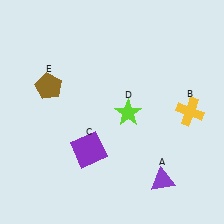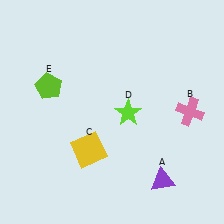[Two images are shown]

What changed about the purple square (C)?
In Image 1, C is purple. In Image 2, it changed to yellow.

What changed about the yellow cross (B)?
In Image 1, B is yellow. In Image 2, it changed to pink.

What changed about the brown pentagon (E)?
In Image 1, E is brown. In Image 2, it changed to lime.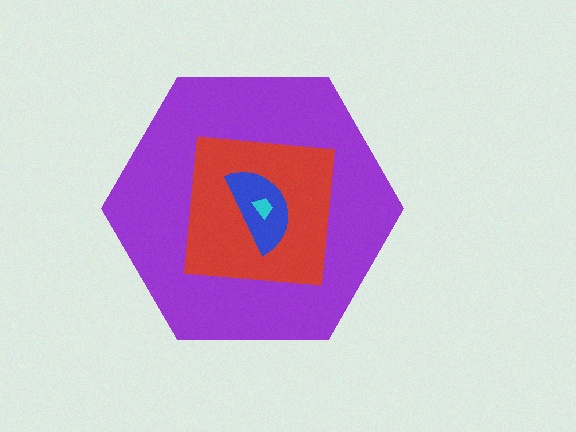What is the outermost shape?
The purple hexagon.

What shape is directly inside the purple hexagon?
The red square.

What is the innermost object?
The cyan trapezoid.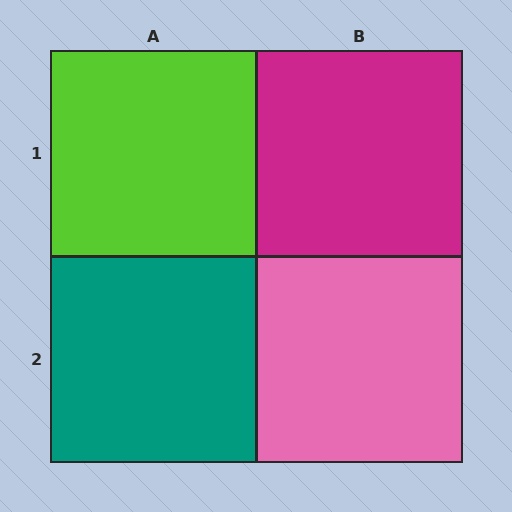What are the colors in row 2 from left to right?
Teal, pink.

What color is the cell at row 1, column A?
Lime.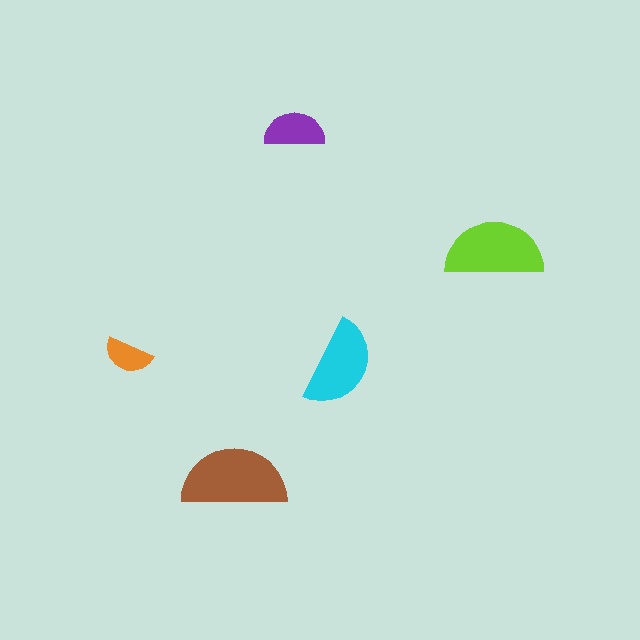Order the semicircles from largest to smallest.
the brown one, the lime one, the cyan one, the purple one, the orange one.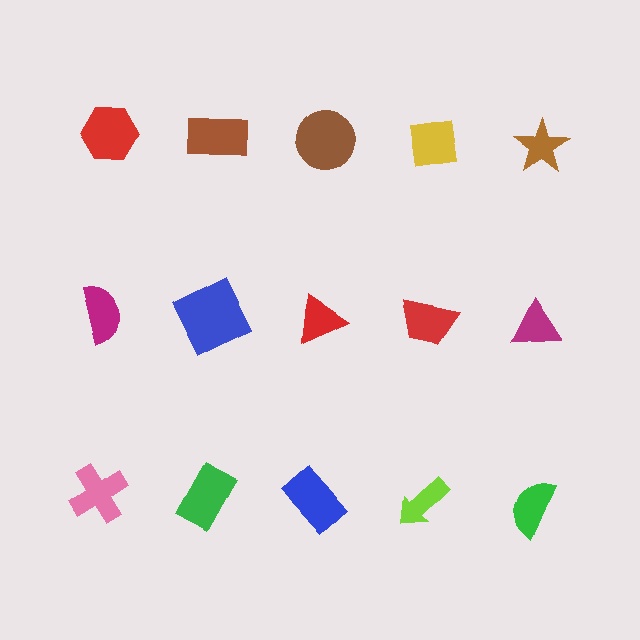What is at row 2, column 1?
A magenta semicircle.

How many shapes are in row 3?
5 shapes.